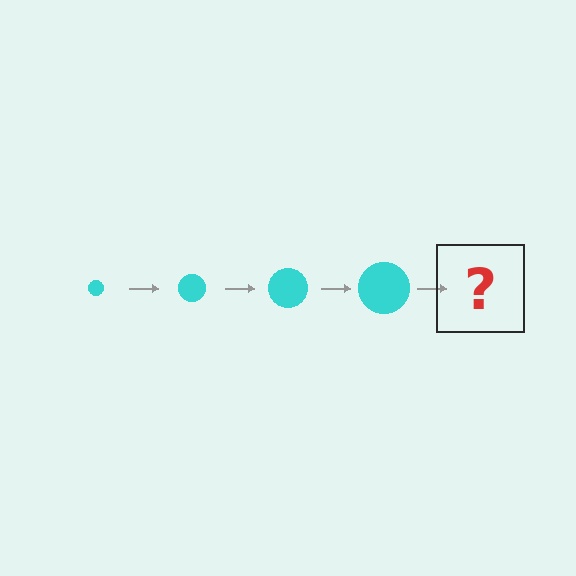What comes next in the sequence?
The next element should be a cyan circle, larger than the previous one.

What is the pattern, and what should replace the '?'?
The pattern is that the circle gets progressively larger each step. The '?' should be a cyan circle, larger than the previous one.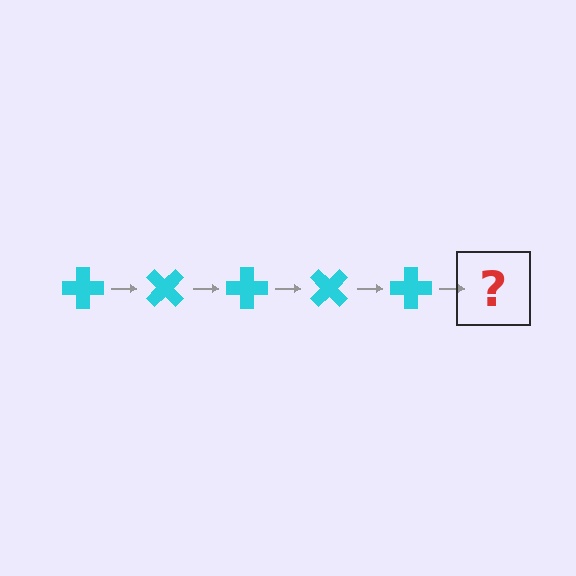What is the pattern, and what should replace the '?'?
The pattern is that the cross rotates 45 degrees each step. The '?' should be a cyan cross rotated 225 degrees.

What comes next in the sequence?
The next element should be a cyan cross rotated 225 degrees.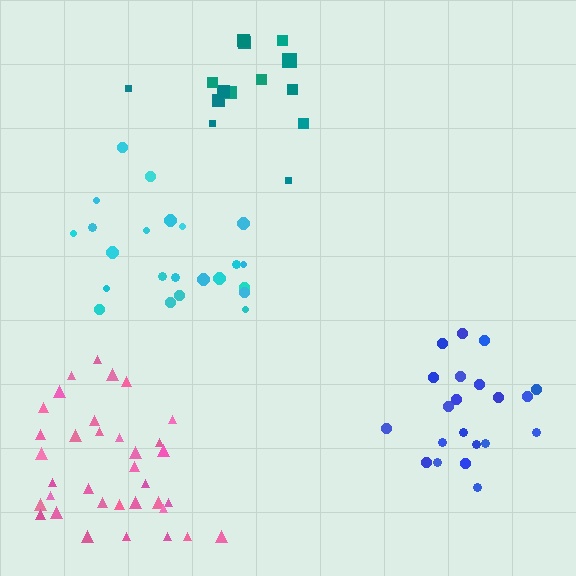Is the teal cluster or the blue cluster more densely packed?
Blue.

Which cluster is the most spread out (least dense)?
Teal.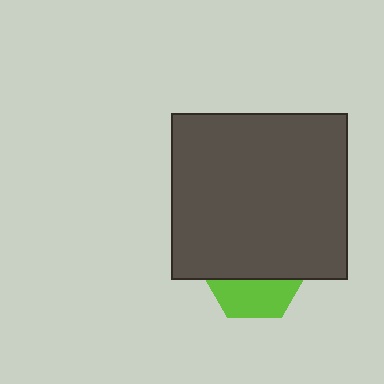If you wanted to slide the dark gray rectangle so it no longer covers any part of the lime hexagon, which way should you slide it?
Slide it up — that is the most direct way to separate the two shapes.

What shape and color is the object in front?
The object in front is a dark gray rectangle.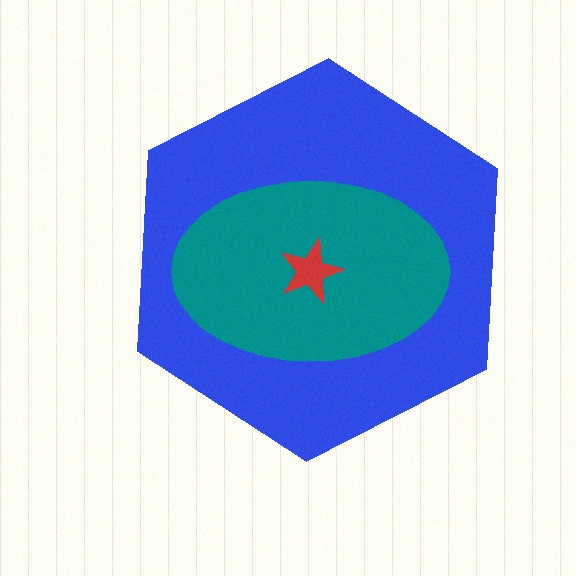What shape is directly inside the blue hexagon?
The teal ellipse.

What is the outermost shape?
The blue hexagon.